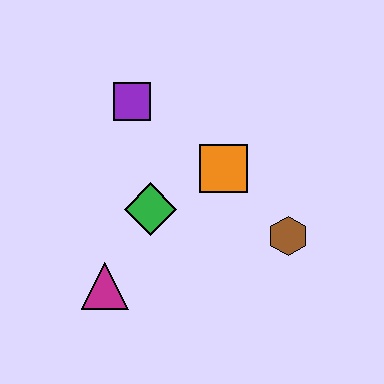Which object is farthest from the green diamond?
The brown hexagon is farthest from the green diamond.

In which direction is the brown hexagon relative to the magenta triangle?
The brown hexagon is to the right of the magenta triangle.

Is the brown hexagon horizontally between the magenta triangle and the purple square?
No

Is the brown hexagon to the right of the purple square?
Yes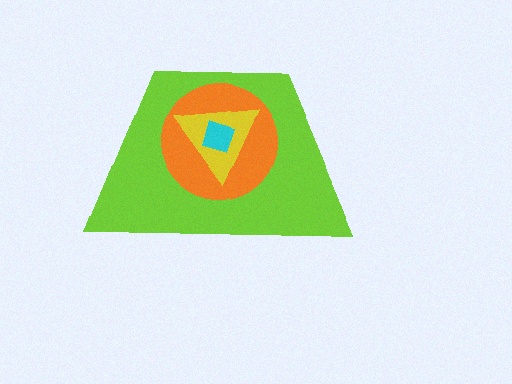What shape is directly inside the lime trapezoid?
The orange circle.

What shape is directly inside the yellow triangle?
The cyan square.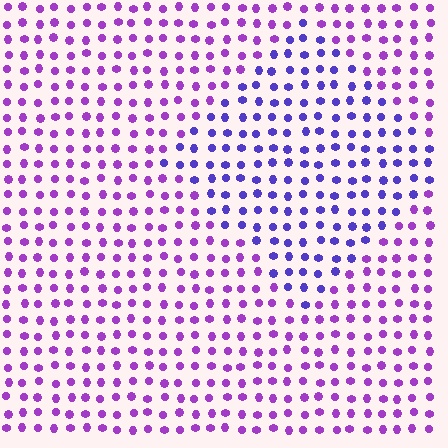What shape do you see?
I see a diamond.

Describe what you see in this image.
The image is filled with small purple elements in a uniform arrangement. A diamond-shaped region is visible where the elements are tinted to a slightly different hue, forming a subtle color boundary.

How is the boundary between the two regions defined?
The boundary is defined purely by a slight shift in hue (about 35 degrees). Spacing, size, and orientation are identical on both sides.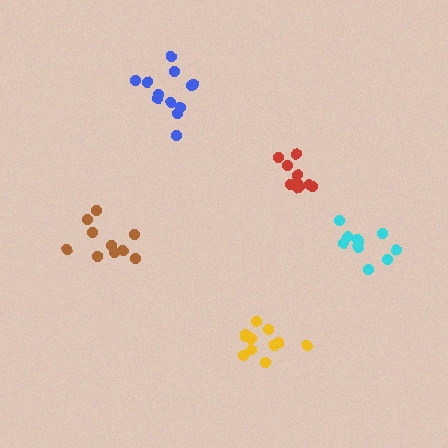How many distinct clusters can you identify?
There are 5 distinct clusters.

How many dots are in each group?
Group 1: 10 dots, Group 2: 11 dots, Group 3: 12 dots, Group 4: 11 dots, Group 5: 10 dots (54 total).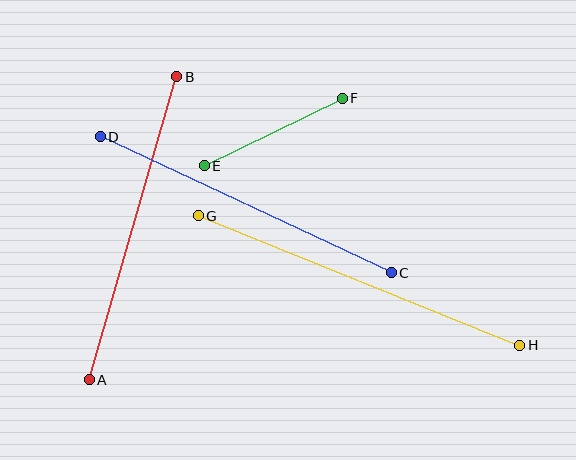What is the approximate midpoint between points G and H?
The midpoint is at approximately (359, 281) pixels.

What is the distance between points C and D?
The distance is approximately 322 pixels.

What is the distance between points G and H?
The distance is approximately 347 pixels.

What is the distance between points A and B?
The distance is approximately 315 pixels.